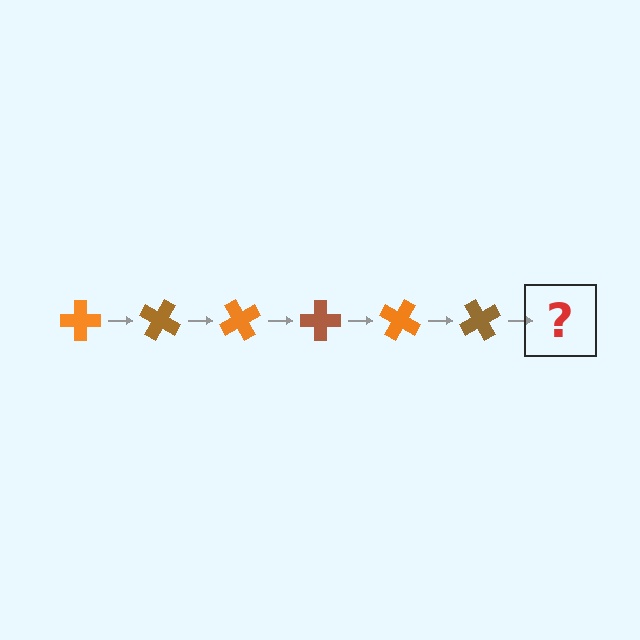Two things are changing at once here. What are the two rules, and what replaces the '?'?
The two rules are that it rotates 30 degrees each step and the color cycles through orange and brown. The '?' should be an orange cross, rotated 180 degrees from the start.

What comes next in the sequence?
The next element should be an orange cross, rotated 180 degrees from the start.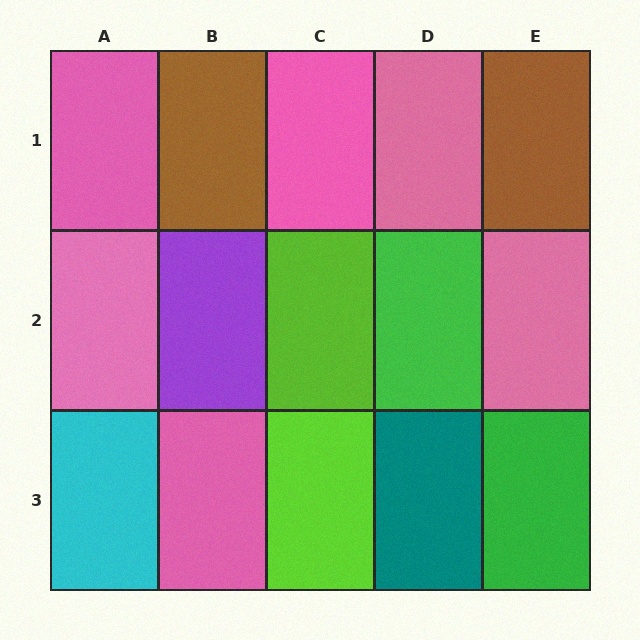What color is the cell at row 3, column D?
Teal.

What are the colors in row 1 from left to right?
Pink, brown, pink, pink, brown.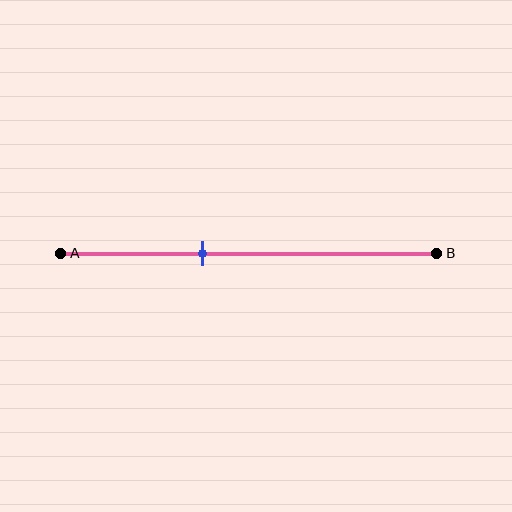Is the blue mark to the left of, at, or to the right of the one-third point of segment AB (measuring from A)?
The blue mark is to the right of the one-third point of segment AB.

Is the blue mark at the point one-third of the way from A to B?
No, the mark is at about 40% from A, not at the 33% one-third point.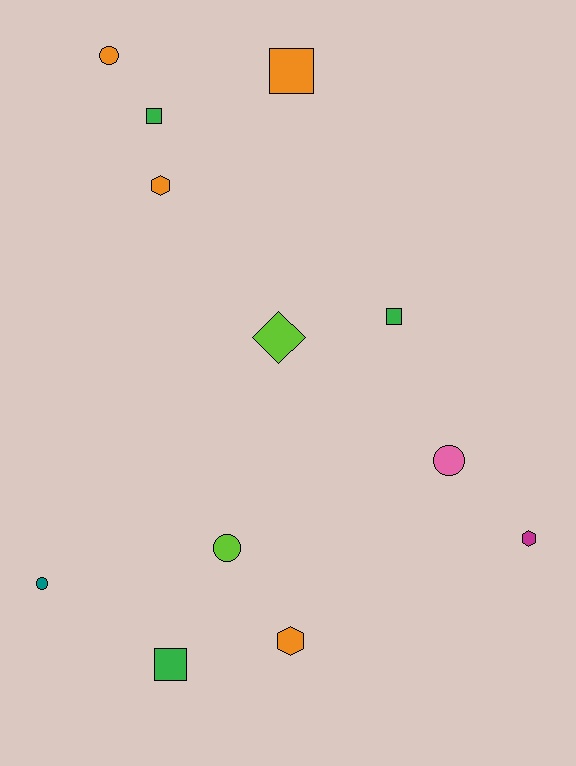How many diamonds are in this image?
There is 1 diamond.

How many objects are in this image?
There are 12 objects.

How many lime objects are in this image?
There are 2 lime objects.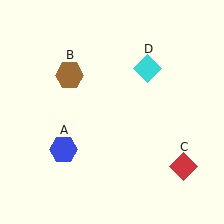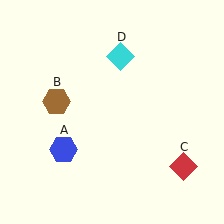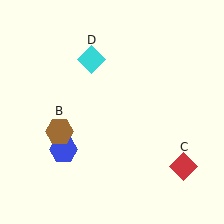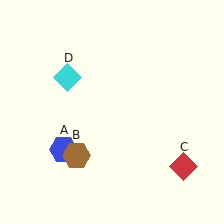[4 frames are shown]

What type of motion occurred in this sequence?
The brown hexagon (object B), cyan diamond (object D) rotated counterclockwise around the center of the scene.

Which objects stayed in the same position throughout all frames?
Blue hexagon (object A) and red diamond (object C) remained stationary.